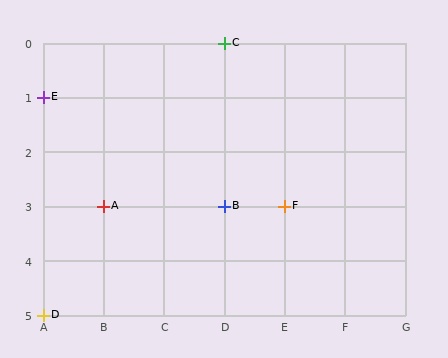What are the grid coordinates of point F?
Point F is at grid coordinates (E, 3).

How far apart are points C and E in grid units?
Points C and E are 3 columns and 1 row apart (about 3.2 grid units diagonally).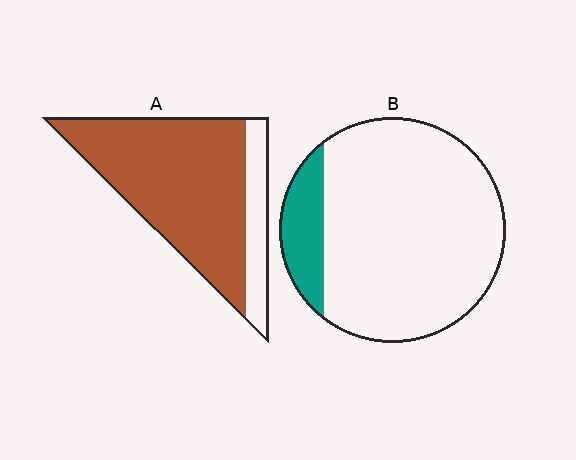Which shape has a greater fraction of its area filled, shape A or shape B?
Shape A.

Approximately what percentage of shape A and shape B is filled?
A is approximately 80% and B is approximately 15%.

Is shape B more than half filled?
No.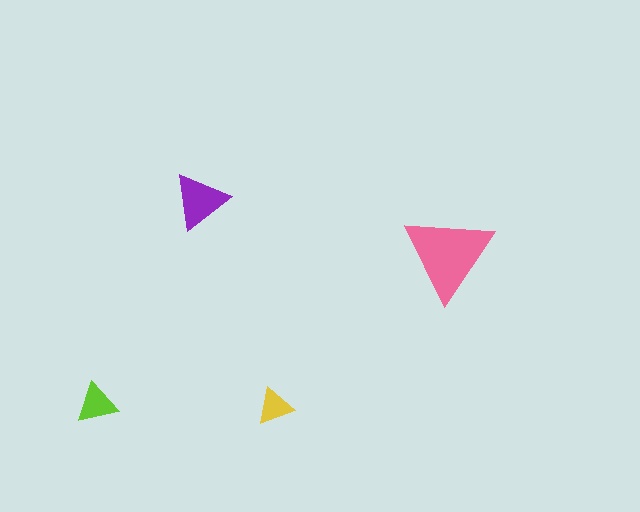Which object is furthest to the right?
The pink triangle is rightmost.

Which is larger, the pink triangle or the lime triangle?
The pink one.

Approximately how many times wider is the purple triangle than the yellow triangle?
About 1.5 times wider.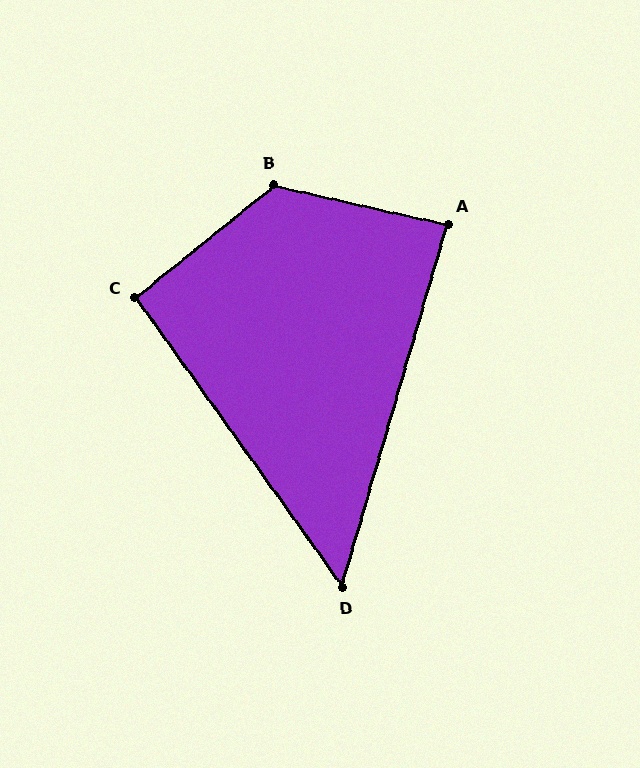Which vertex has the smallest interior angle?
D, at approximately 52 degrees.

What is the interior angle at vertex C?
Approximately 93 degrees (approximately right).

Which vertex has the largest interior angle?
B, at approximately 128 degrees.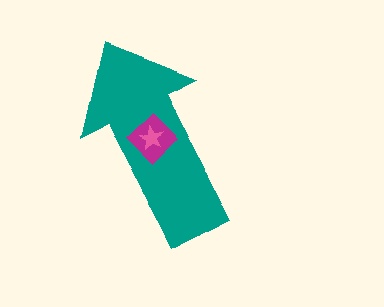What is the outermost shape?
The teal arrow.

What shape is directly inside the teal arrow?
The magenta diamond.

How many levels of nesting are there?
3.